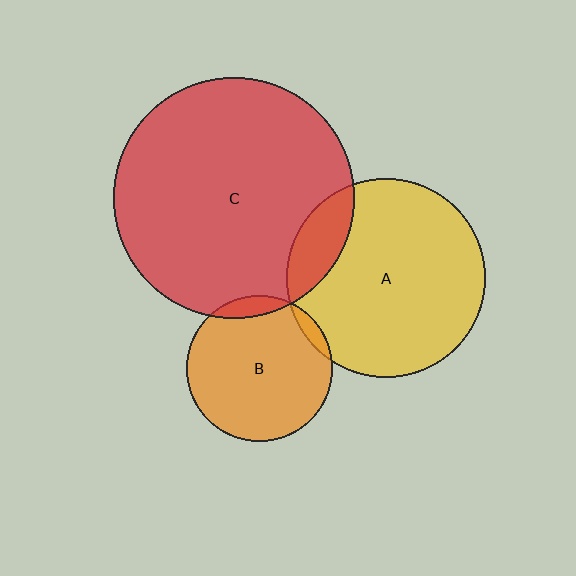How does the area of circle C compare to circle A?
Approximately 1.5 times.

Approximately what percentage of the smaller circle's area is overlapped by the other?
Approximately 5%.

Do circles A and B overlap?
Yes.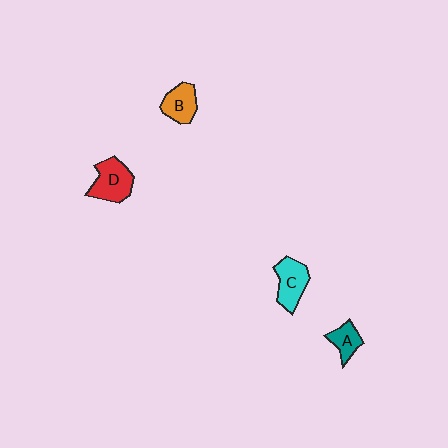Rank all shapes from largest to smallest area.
From largest to smallest: D (red), C (cyan), B (orange), A (teal).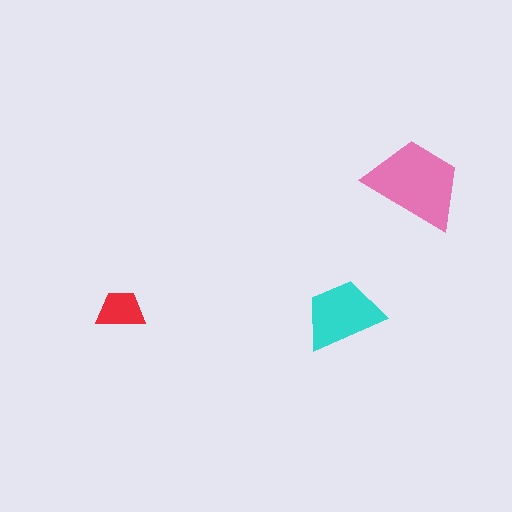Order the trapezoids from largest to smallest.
the pink one, the cyan one, the red one.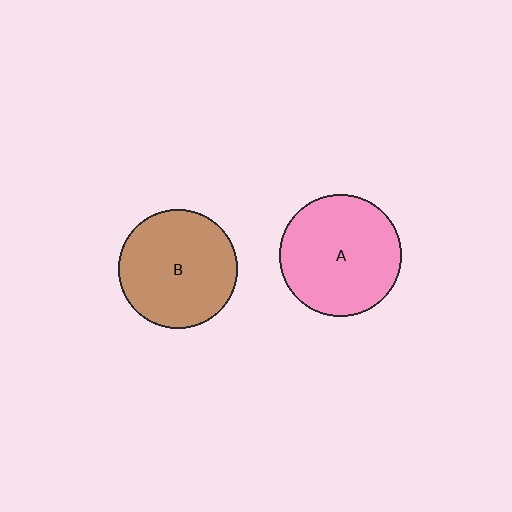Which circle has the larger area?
Circle A (pink).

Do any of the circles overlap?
No, none of the circles overlap.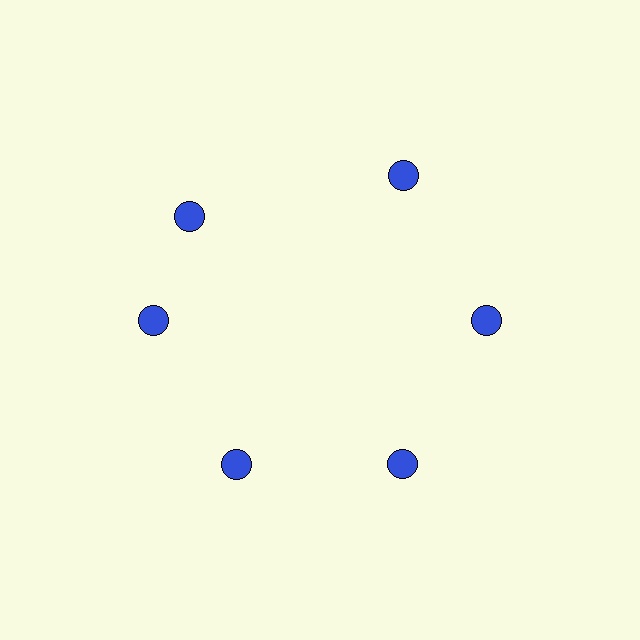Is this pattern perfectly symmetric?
No. The 6 blue circles are arranged in a ring, but one element near the 11 o'clock position is rotated out of alignment along the ring, breaking the 6-fold rotational symmetry.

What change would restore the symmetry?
The symmetry would be restored by rotating it back into even spacing with its neighbors so that all 6 circles sit at equal angles and equal distance from the center.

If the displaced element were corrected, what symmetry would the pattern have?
It would have 6-fold rotational symmetry — the pattern would map onto itself every 60 degrees.